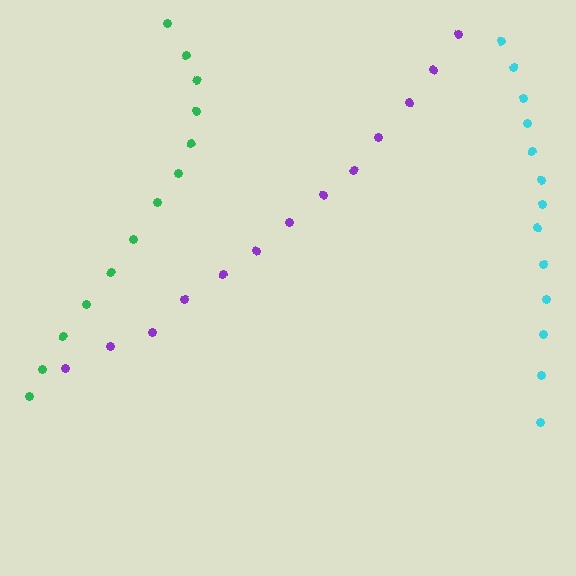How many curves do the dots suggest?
There are 3 distinct paths.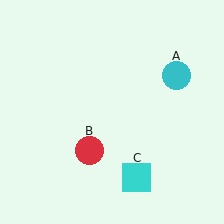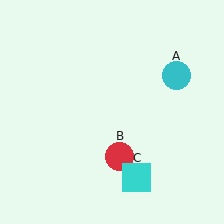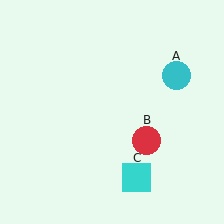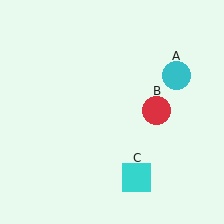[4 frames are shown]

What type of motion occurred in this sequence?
The red circle (object B) rotated counterclockwise around the center of the scene.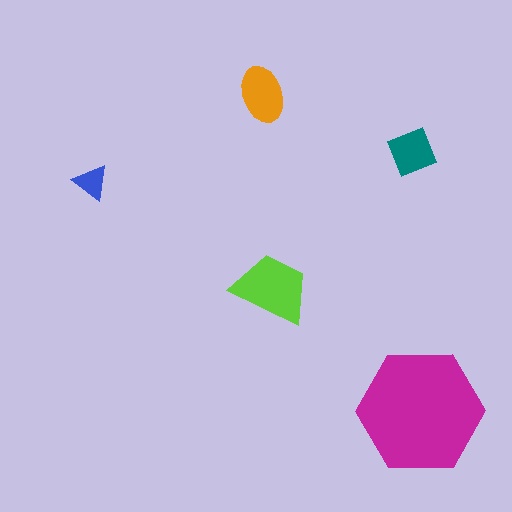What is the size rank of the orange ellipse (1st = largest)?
3rd.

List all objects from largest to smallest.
The magenta hexagon, the lime trapezoid, the orange ellipse, the teal square, the blue triangle.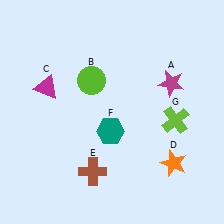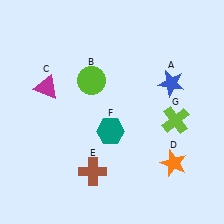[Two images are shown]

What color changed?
The star (A) changed from magenta in Image 1 to blue in Image 2.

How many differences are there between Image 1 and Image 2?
There is 1 difference between the two images.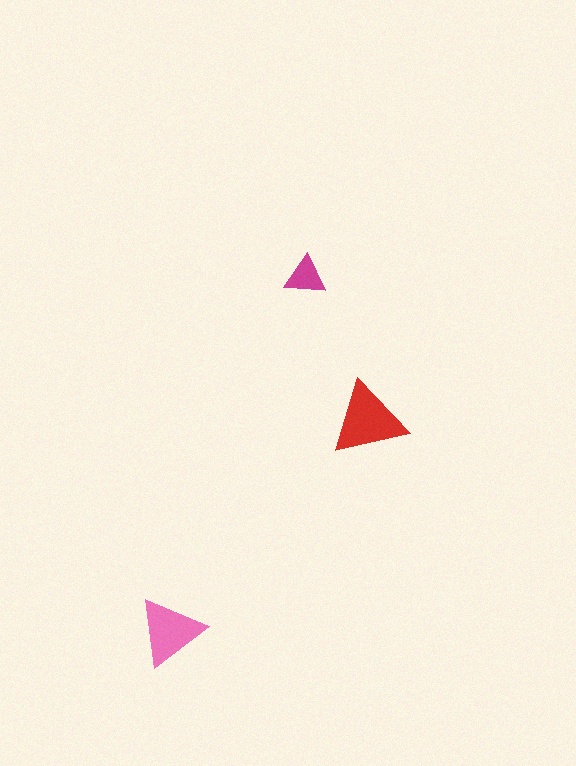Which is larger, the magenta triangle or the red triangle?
The red one.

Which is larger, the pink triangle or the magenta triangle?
The pink one.